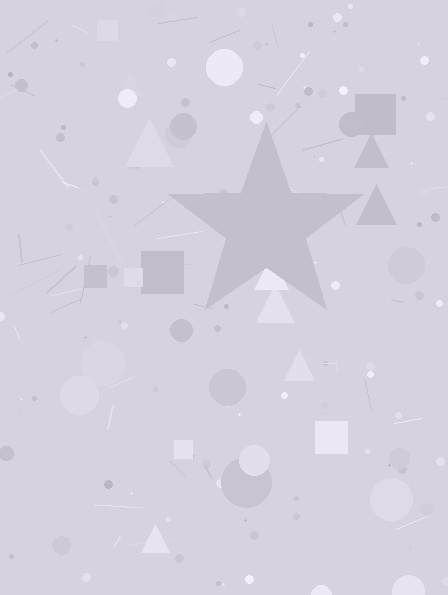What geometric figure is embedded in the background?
A star is embedded in the background.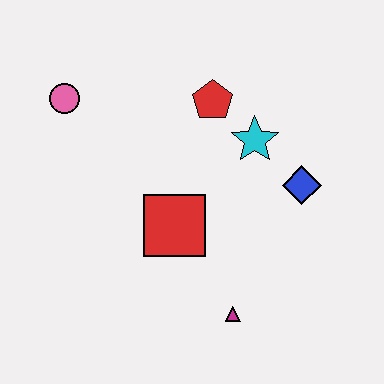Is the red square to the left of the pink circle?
No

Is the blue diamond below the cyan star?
Yes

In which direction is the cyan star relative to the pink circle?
The cyan star is to the right of the pink circle.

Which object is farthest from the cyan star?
The pink circle is farthest from the cyan star.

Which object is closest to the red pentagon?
The cyan star is closest to the red pentagon.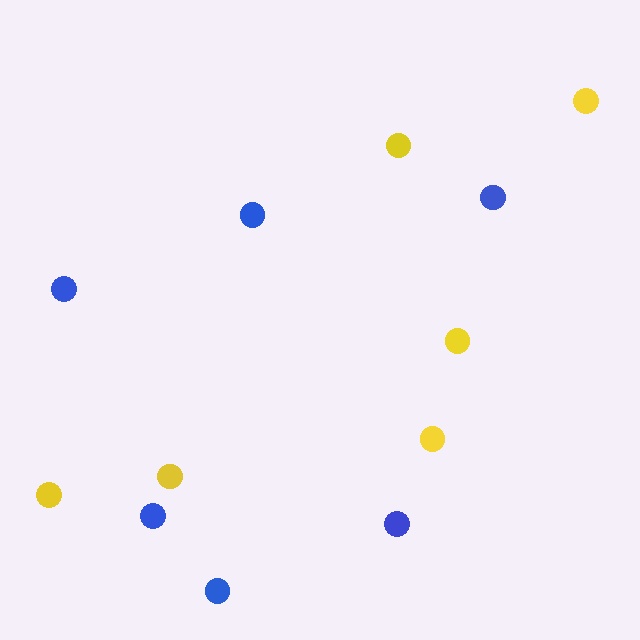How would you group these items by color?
There are 2 groups: one group of yellow circles (6) and one group of blue circles (6).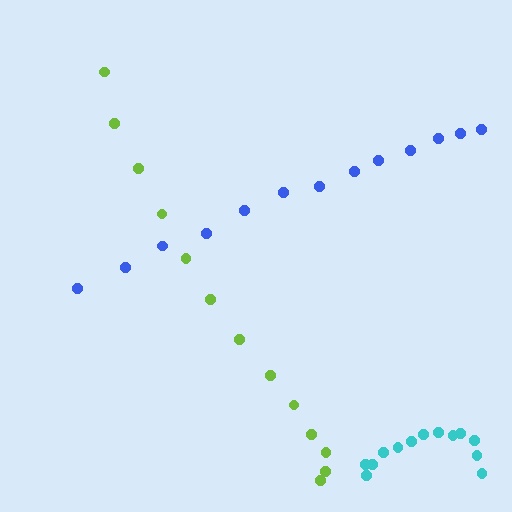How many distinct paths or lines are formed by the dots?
There are 3 distinct paths.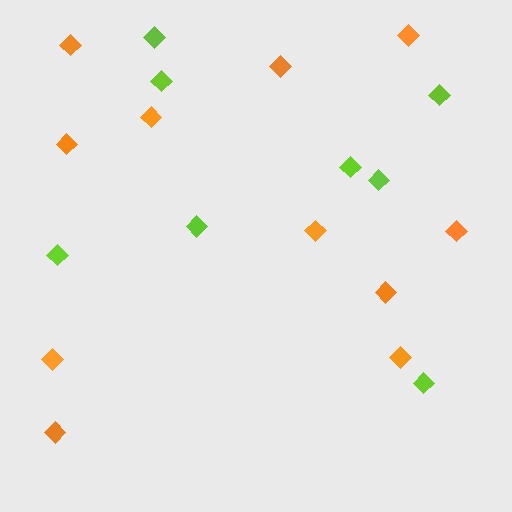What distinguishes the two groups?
There are 2 groups: one group of orange diamonds (11) and one group of lime diamonds (8).